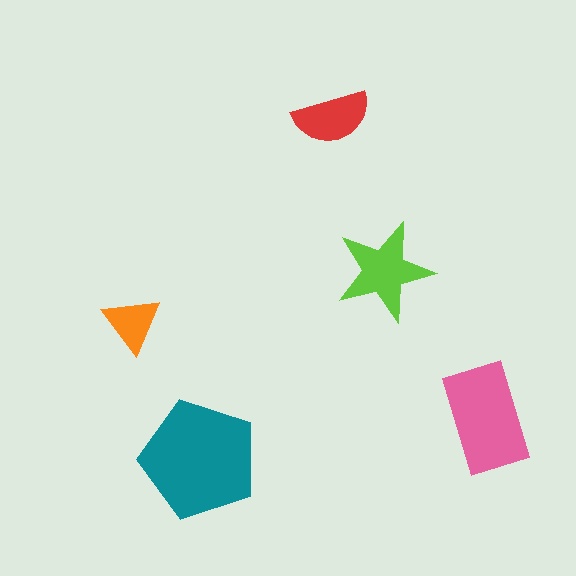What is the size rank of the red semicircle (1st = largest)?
4th.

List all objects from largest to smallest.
The teal pentagon, the pink rectangle, the lime star, the red semicircle, the orange triangle.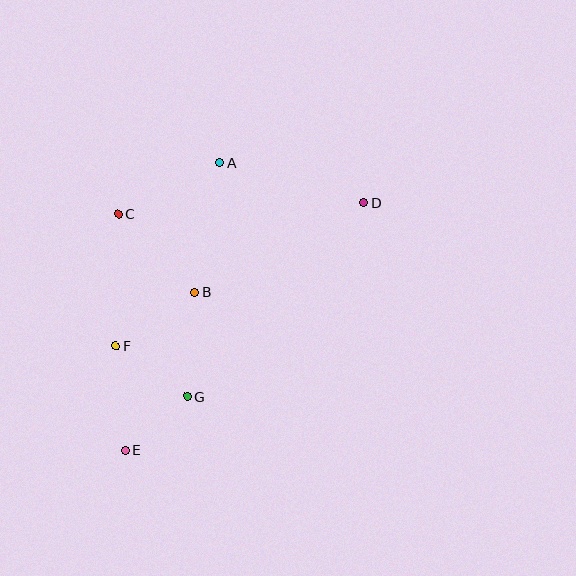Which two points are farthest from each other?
Points D and E are farthest from each other.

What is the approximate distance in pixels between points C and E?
The distance between C and E is approximately 236 pixels.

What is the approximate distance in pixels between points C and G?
The distance between C and G is approximately 195 pixels.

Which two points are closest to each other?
Points E and G are closest to each other.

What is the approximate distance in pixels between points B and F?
The distance between B and F is approximately 96 pixels.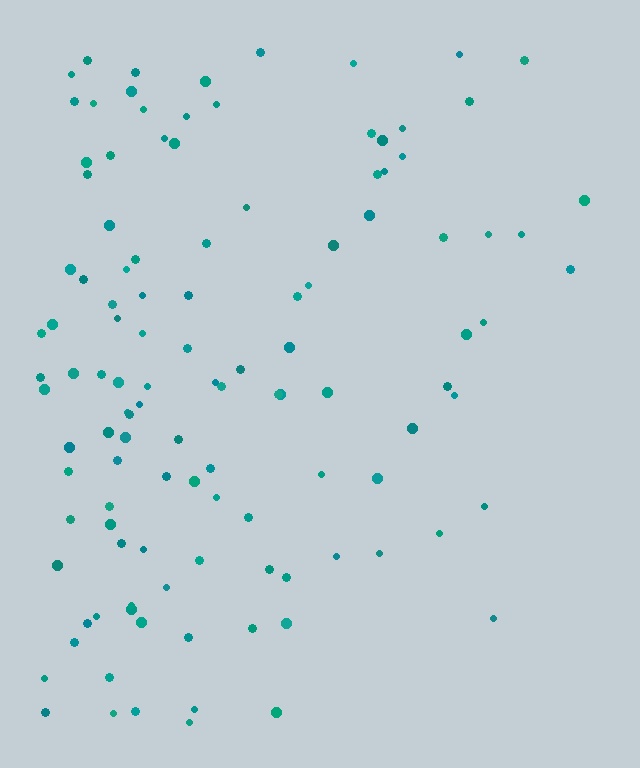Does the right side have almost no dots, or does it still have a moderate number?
Still a moderate number, just noticeably fewer than the left.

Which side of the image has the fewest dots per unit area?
The right.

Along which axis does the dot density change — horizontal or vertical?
Horizontal.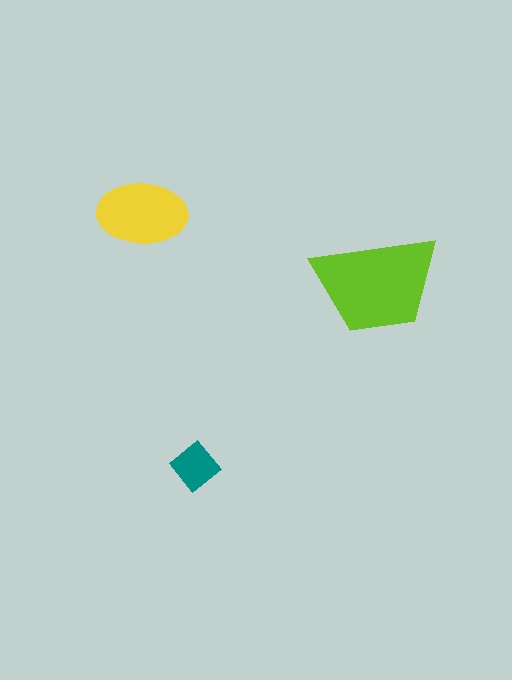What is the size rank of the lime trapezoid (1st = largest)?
1st.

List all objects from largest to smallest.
The lime trapezoid, the yellow ellipse, the teal diamond.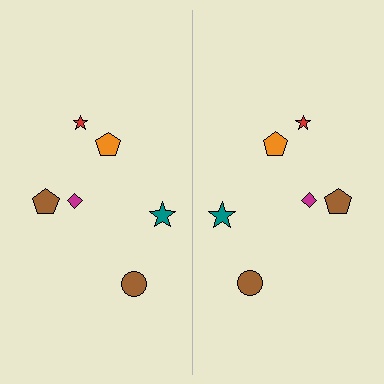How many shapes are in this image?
There are 12 shapes in this image.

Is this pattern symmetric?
Yes, this pattern has bilateral (reflection) symmetry.